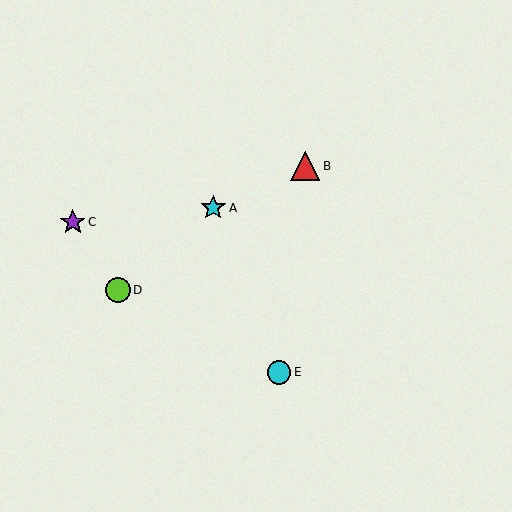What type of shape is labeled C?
Shape C is a purple star.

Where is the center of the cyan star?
The center of the cyan star is at (213, 208).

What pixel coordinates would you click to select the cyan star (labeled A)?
Click at (213, 208) to select the cyan star A.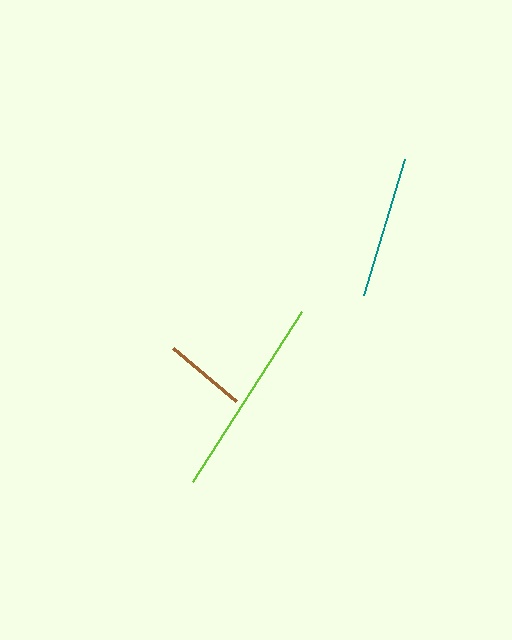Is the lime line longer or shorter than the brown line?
The lime line is longer than the brown line.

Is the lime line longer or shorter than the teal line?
The lime line is longer than the teal line.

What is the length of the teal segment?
The teal segment is approximately 142 pixels long.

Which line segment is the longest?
The lime line is the longest at approximately 201 pixels.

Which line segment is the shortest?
The brown line is the shortest at approximately 83 pixels.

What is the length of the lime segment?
The lime segment is approximately 201 pixels long.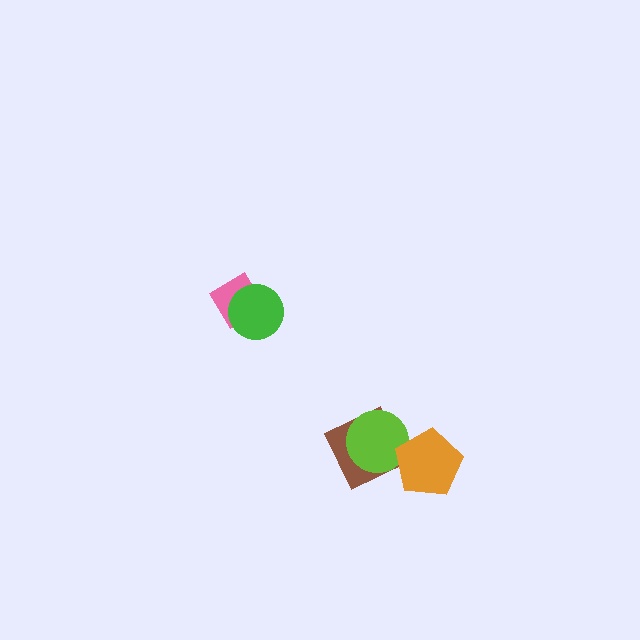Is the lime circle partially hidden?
Yes, it is partially covered by another shape.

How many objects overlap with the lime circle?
2 objects overlap with the lime circle.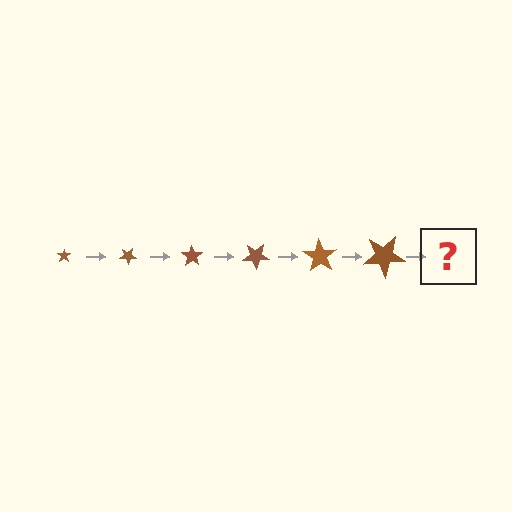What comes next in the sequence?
The next element should be a star, larger than the previous one and rotated 210 degrees from the start.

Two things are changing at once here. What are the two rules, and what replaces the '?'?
The two rules are that the star grows larger each step and it rotates 35 degrees each step. The '?' should be a star, larger than the previous one and rotated 210 degrees from the start.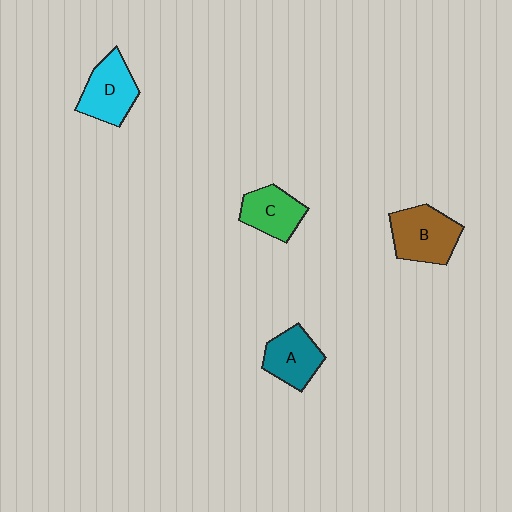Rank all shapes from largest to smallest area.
From largest to smallest: B (brown), D (cyan), A (teal), C (green).